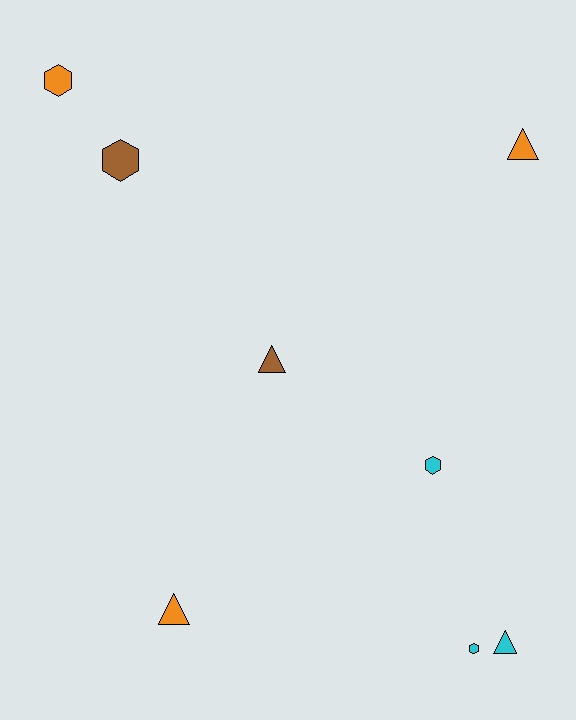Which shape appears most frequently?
Hexagon, with 4 objects.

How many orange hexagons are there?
There is 1 orange hexagon.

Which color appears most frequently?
Cyan, with 3 objects.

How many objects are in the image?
There are 8 objects.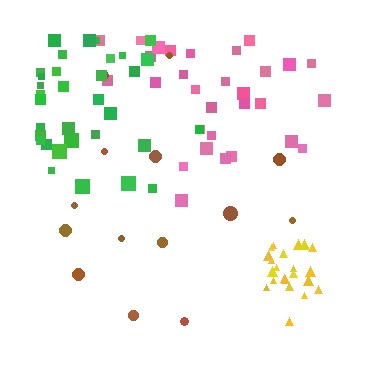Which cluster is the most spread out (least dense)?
Brown.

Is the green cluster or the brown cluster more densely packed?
Green.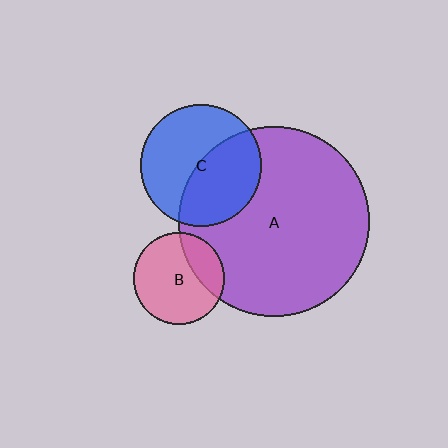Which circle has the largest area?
Circle A (purple).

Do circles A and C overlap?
Yes.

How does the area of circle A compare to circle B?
Approximately 4.4 times.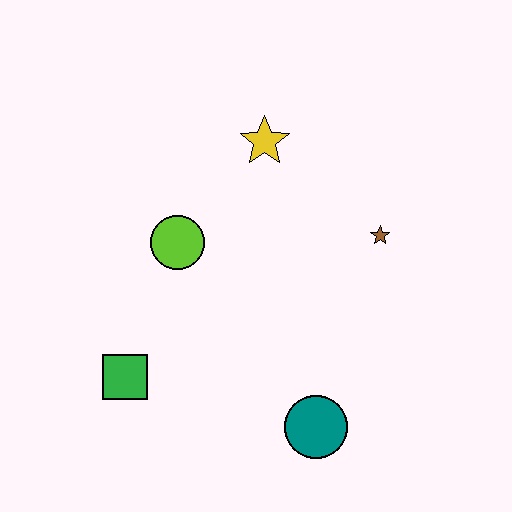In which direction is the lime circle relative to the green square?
The lime circle is above the green square.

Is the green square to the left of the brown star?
Yes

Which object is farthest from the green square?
The brown star is farthest from the green square.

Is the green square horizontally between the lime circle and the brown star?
No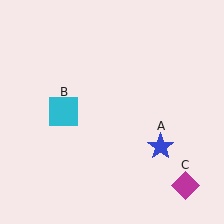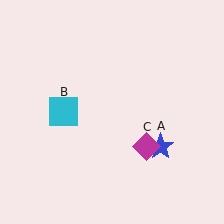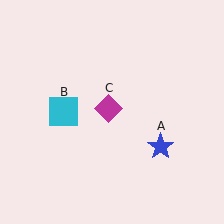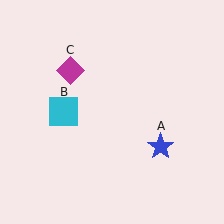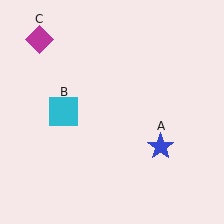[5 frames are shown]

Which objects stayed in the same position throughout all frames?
Blue star (object A) and cyan square (object B) remained stationary.